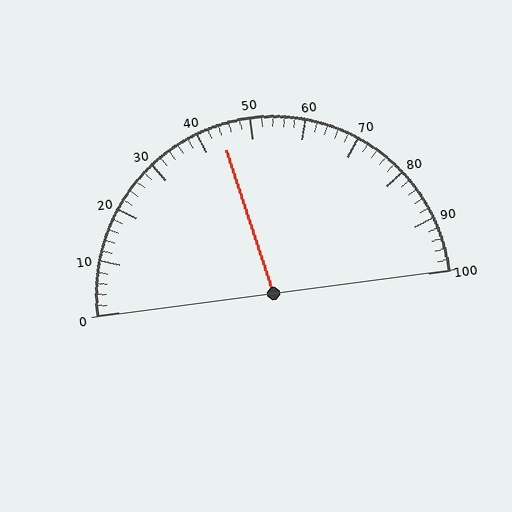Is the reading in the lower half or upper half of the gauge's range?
The reading is in the lower half of the range (0 to 100).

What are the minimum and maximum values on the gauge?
The gauge ranges from 0 to 100.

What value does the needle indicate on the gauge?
The needle indicates approximately 44.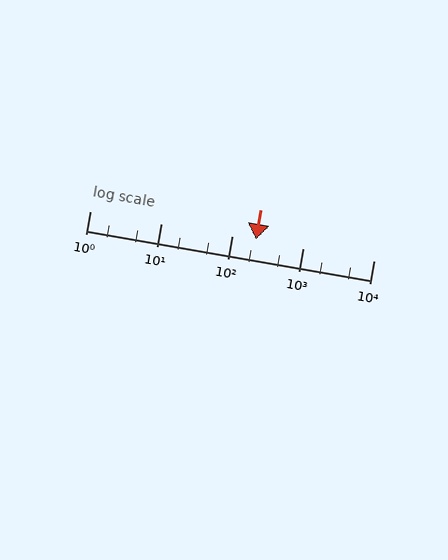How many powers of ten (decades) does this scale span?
The scale spans 4 decades, from 1 to 10000.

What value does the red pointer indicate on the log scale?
The pointer indicates approximately 220.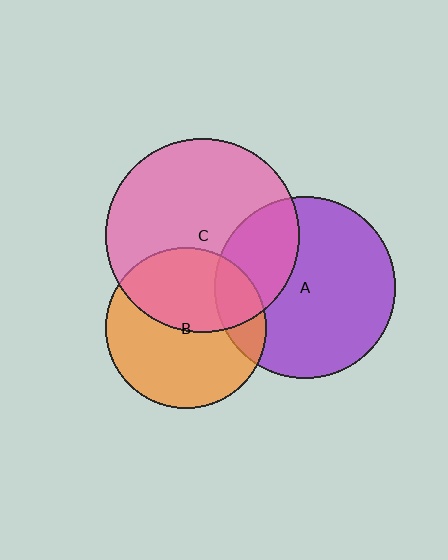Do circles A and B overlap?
Yes.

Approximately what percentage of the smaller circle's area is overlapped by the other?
Approximately 20%.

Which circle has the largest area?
Circle C (pink).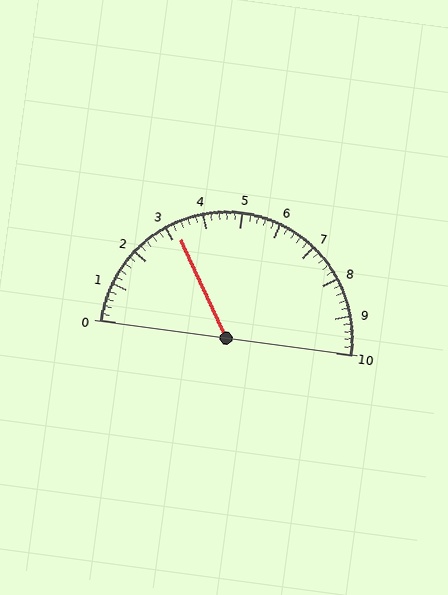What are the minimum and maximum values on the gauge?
The gauge ranges from 0 to 10.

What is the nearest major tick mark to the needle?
The nearest major tick mark is 3.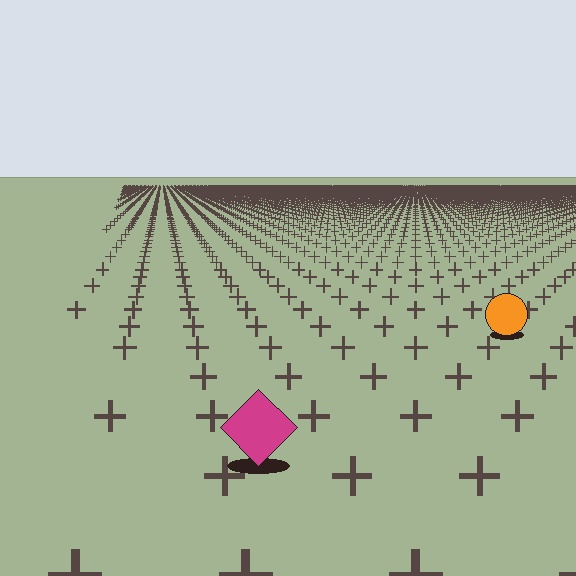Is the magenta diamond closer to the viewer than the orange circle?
Yes. The magenta diamond is closer — you can tell from the texture gradient: the ground texture is coarser near it.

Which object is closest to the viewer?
The magenta diamond is closest. The texture marks near it are larger and more spread out.